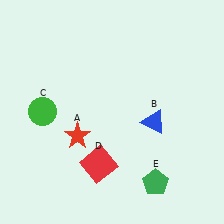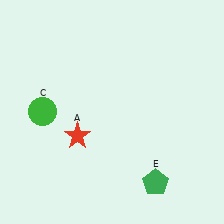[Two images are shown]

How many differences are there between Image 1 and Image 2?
There are 2 differences between the two images.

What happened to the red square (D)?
The red square (D) was removed in Image 2. It was in the bottom-left area of Image 1.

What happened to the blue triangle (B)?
The blue triangle (B) was removed in Image 2. It was in the bottom-right area of Image 1.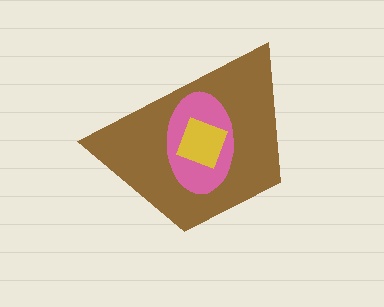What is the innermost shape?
The yellow square.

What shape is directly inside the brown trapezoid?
The pink ellipse.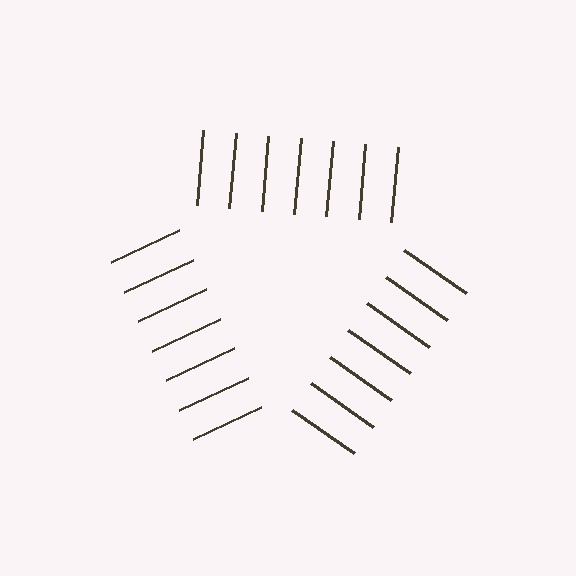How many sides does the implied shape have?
3 sides — the line-ends trace a triangle.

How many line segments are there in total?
21 — 7 along each of the 3 edges.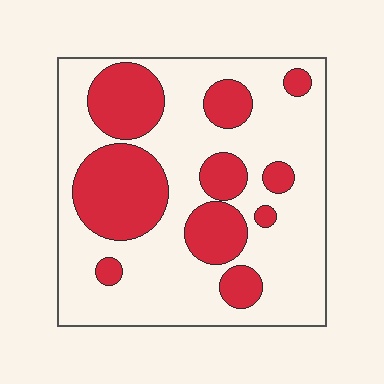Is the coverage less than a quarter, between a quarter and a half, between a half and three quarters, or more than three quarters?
Between a quarter and a half.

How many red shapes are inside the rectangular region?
10.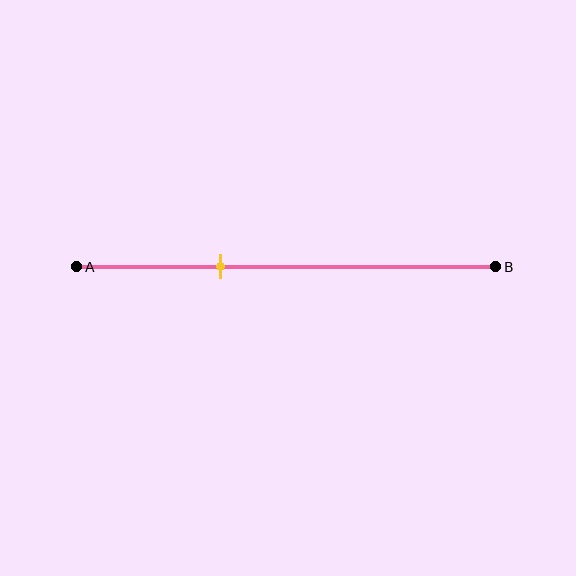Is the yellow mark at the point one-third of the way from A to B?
Yes, the mark is approximately at the one-third point.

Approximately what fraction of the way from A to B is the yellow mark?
The yellow mark is approximately 35% of the way from A to B.